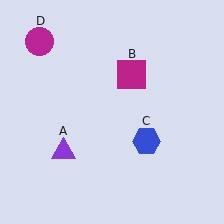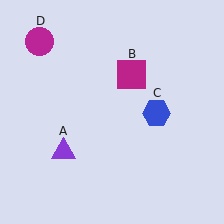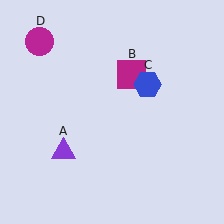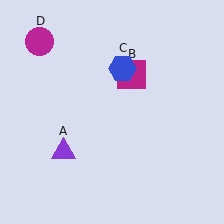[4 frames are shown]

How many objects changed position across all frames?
1 object changed position: blue hexagon (object C).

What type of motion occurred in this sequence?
The blue hexagon (object C) rotated counterclockwise around the center of the scene.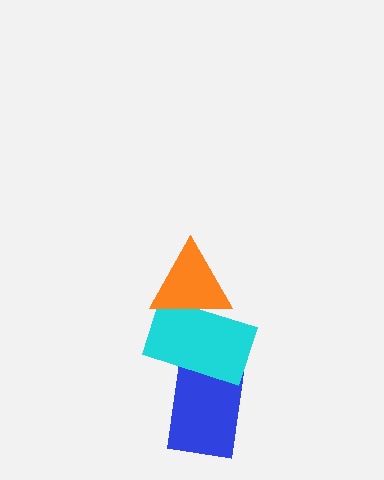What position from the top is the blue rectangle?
The blue rectangle is 3rd from the top.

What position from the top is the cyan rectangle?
The cyan rectangle is 2nd from the top.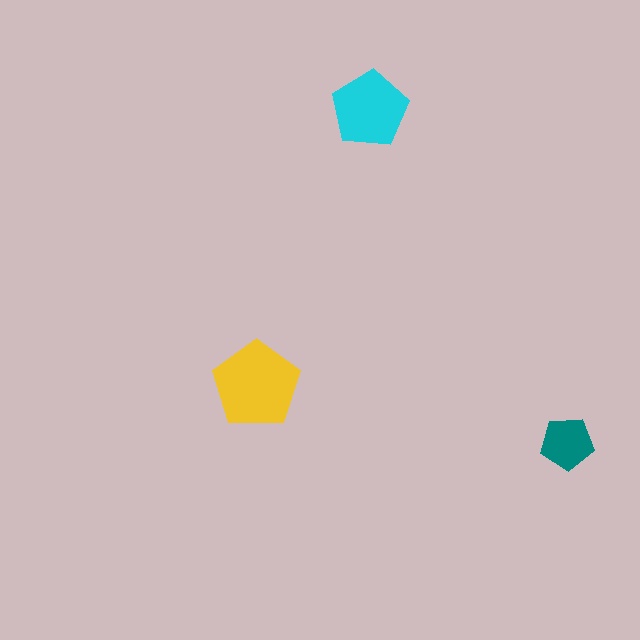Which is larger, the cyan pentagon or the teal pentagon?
The cyan one.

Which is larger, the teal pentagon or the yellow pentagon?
The yellow one.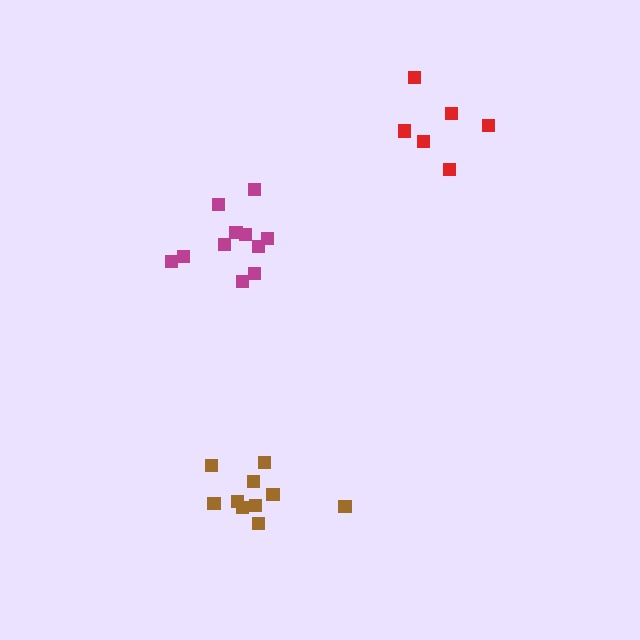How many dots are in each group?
Group 1: 10 dots, Group 2: 11 dots, Group 3: 6 dots (27 total).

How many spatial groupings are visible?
There are 3 spatial groupings.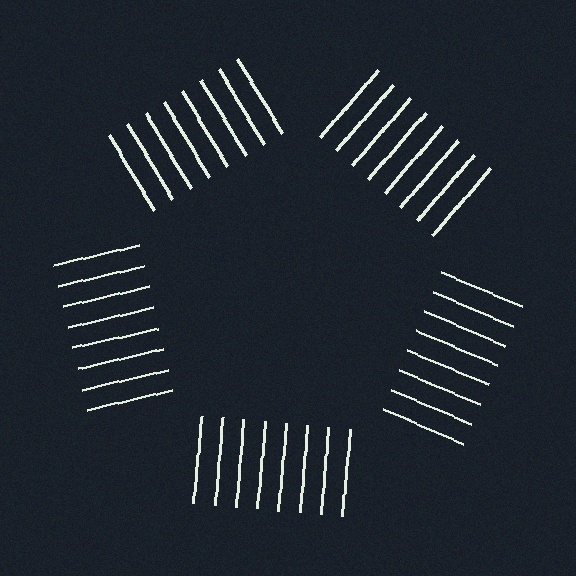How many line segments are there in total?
40 — 8 along each of the 5 edges.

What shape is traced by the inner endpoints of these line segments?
An illusory pentagon — the line segments terminate on its edges but no continuous stroke is drawn.